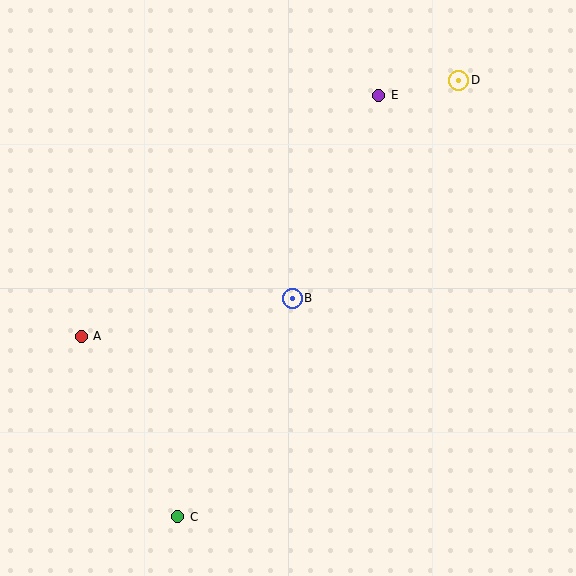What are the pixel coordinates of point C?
Point C is at (178, 517).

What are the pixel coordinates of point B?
Point B is at (292, 298).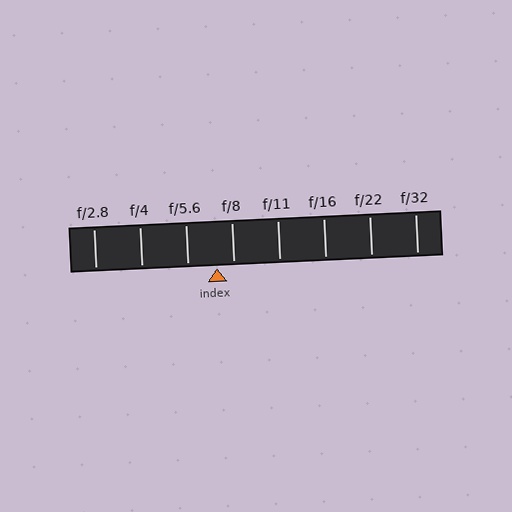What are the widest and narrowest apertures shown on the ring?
The widest aperture shown is f/2.8 and the narrowest is f/32.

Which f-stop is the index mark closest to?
The index mark is closest to f/8.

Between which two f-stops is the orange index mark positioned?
The index mark is between f/5.6 and f/8.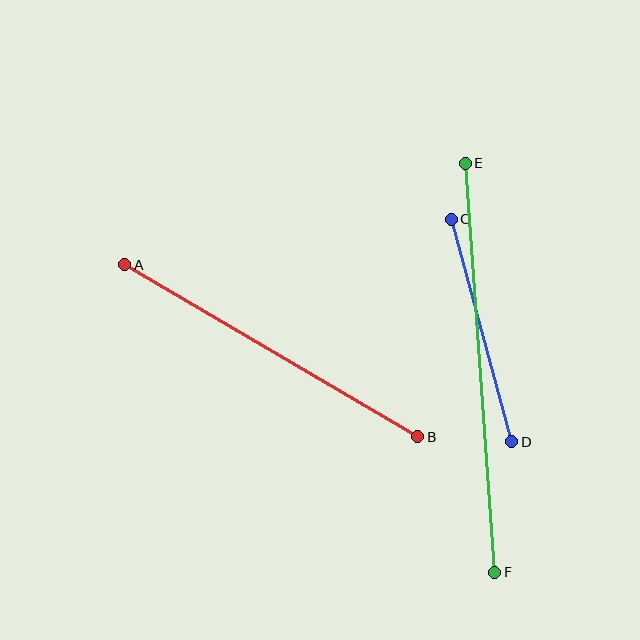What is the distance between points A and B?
The distance is approximately 339 pixels.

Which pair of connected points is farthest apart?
Points E and F are farthest apart.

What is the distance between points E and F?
The distance is approximately 410 pixels.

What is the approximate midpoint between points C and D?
The midpoint is at approximately (481, 330) pixels.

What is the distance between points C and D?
The distance is approximately 231 pixels.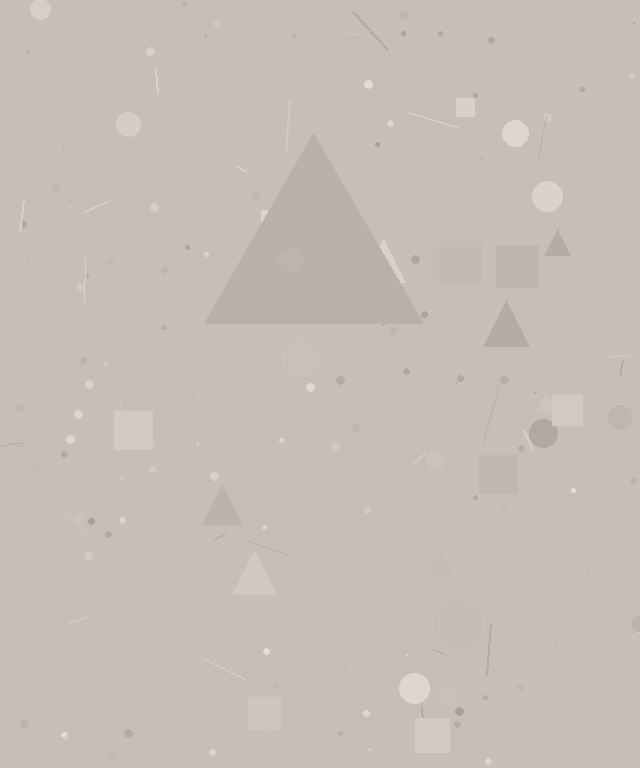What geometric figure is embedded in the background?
A triangle is embedded in the background.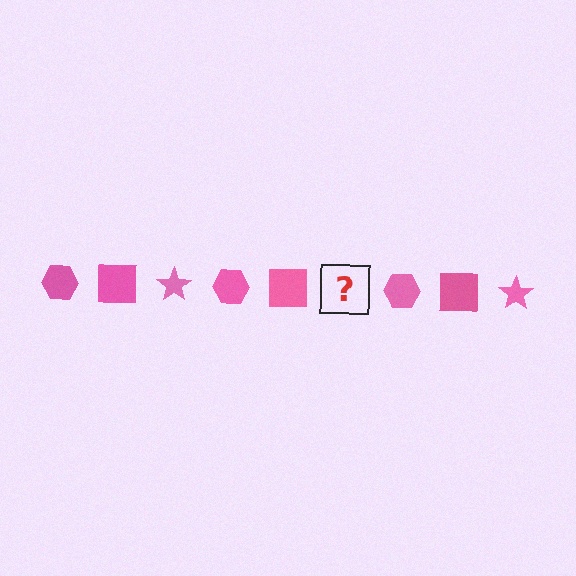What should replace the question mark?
The question mark should be replaced with a pink star.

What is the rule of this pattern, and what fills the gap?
The rule is that the pattern cycles through hexagon, square, star shapes in pink. The gap should be filled with a pink star.